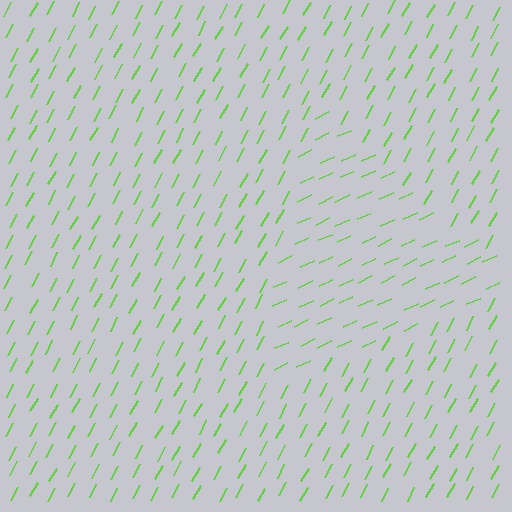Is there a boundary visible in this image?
Yes, there is a texture boundary formed by a change in line orientation.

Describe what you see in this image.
The image is filled with small lime line segments. A triangle region in the image has lines oriented differently from the surrounding lines, creating a visible texture boundary.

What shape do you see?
I see a triangle.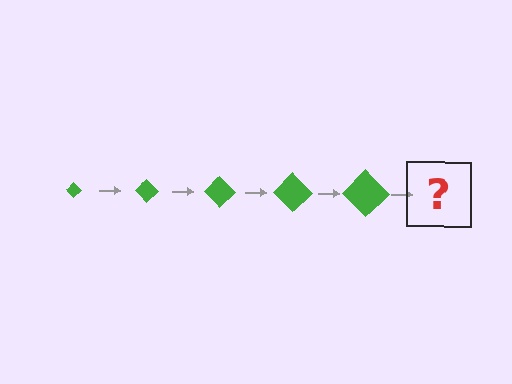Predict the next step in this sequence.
The next step is a green diamond, larger than the previous one.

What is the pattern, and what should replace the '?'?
The pattern is that the diamond gets progressively larger each step. The '?' should be a green diamond, larger than the previous one.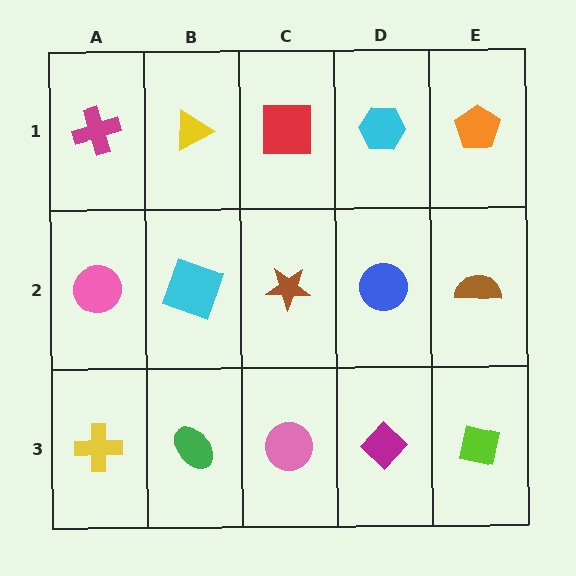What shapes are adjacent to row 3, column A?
A pink circle (row 2, column A), a green ellipse (row 3, column B).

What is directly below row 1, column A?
A pink circle.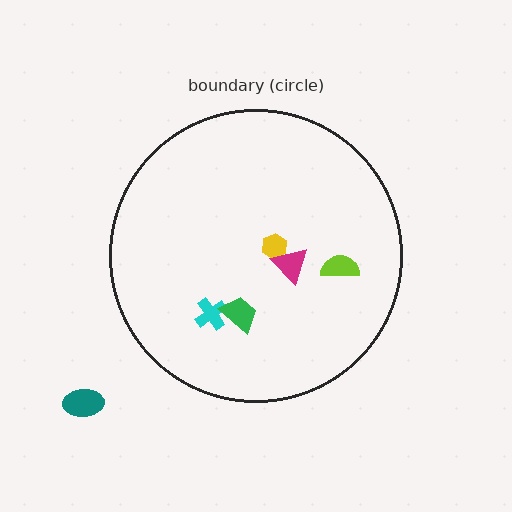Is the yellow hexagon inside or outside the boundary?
Inside.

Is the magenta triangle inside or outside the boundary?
Inside.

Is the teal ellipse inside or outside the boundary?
Outside.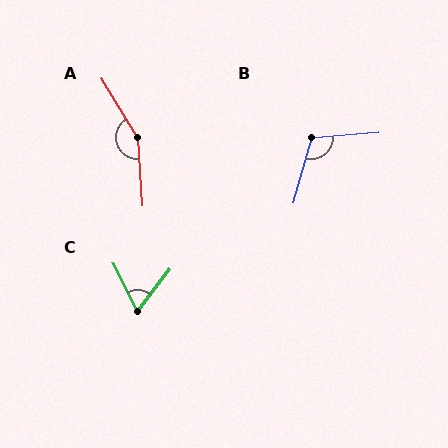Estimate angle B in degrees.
Approximately 110 degrees.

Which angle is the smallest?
C, at approximately 64 degrees.